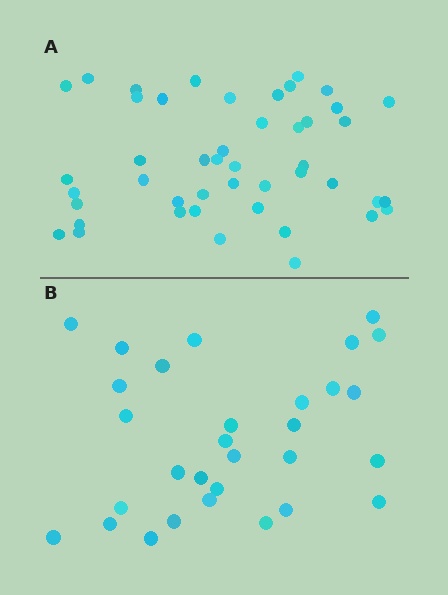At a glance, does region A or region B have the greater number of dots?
Region A (the top region) has more dots.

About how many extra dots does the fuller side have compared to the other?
Region A has approximately 15 more dots than region B.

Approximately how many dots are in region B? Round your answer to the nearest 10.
About 30 dots.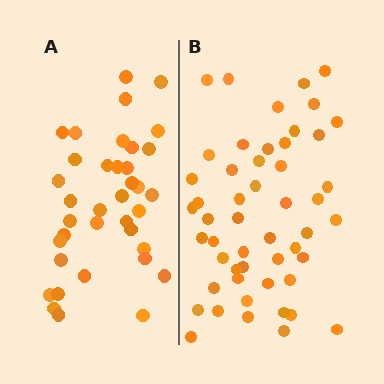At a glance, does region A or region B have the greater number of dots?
Region B (the right region) has more dots.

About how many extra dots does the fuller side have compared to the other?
Region B has approximately 15 more dots than region A.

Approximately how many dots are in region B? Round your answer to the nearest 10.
About 50 dots. (The exact count is 51, which rounds to 50.)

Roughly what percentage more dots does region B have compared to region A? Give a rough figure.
About 40% more.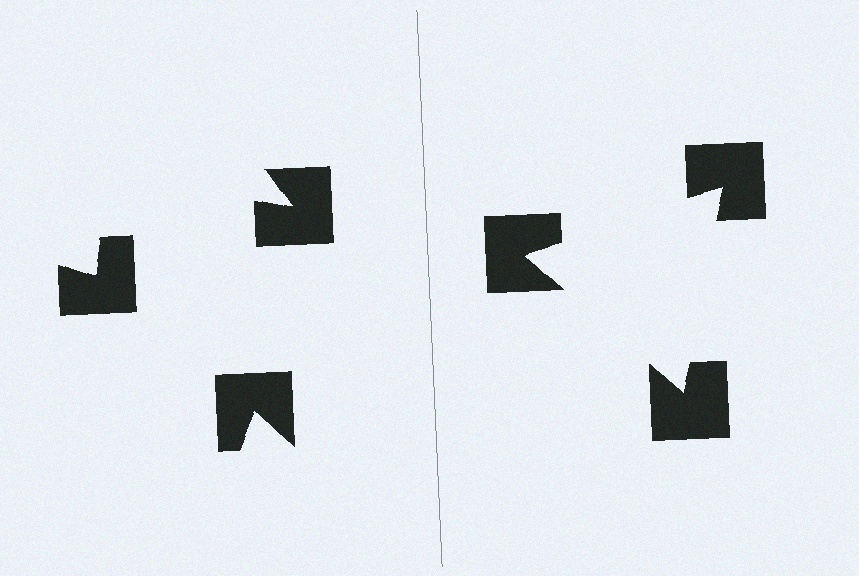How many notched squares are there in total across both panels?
6 — 3 on each side.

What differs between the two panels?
The notched squares are positioned identically on both sides; only the wedge orientations differ. On the right they align to a triangle; on the left they are misaligned.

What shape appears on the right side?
An illusory triangle.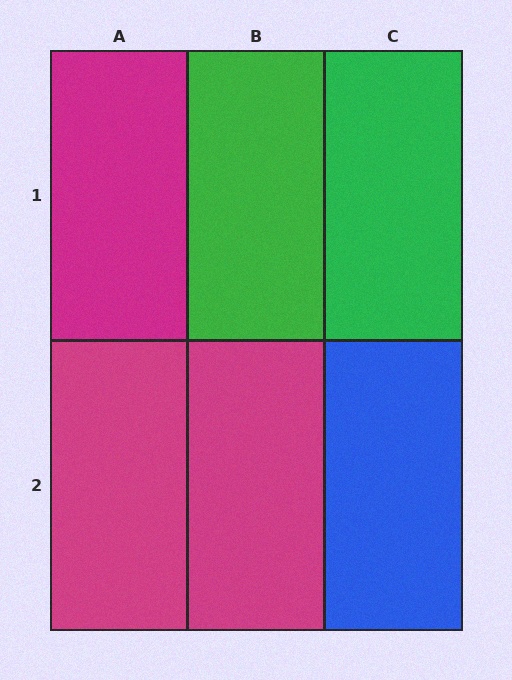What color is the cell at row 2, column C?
Blue.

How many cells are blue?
1 cell is blue.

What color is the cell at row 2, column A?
Magenta.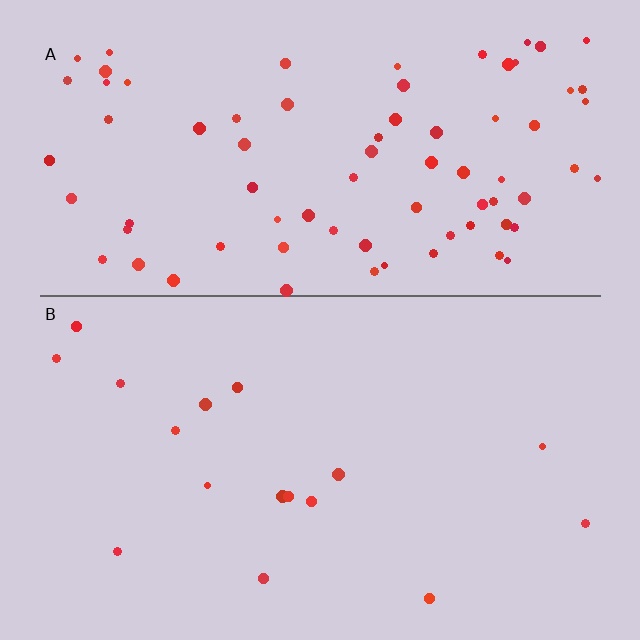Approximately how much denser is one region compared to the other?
Approximately 4.7× — region A over region B.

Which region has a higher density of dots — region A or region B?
A (the top).